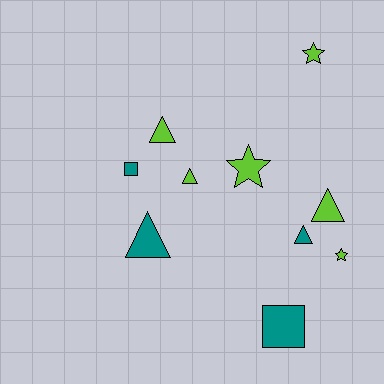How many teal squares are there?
There are 2 teal squares.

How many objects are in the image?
There are 10 objects.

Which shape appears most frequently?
Triangle, with 5 objects.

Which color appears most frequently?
Lime, with 6 objects.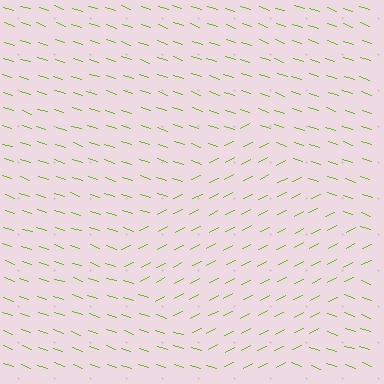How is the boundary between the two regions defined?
The boundary is defined purely by a change in line orientation (approximately 45 degrees difference). All lines are the same color and thickness.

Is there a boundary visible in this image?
Yes, there is a texture boundary formed by a change in line orientation.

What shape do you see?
I see a diamond.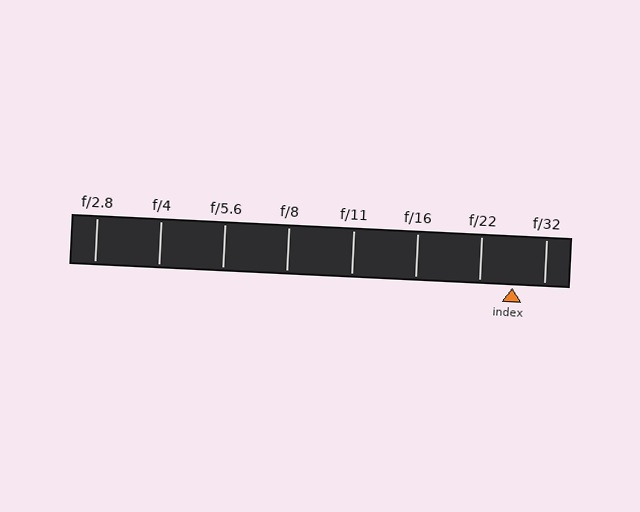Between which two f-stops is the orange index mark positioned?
The index mark is between f/22 and f/32.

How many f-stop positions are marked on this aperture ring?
There are 8 f-stop positions marked.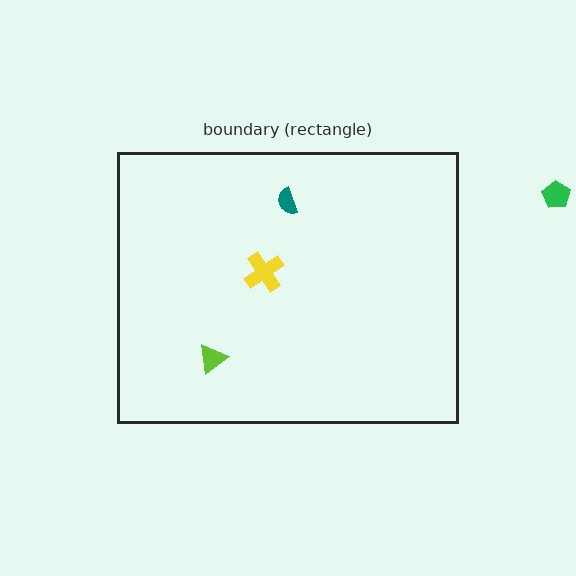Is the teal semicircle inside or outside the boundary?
Inside.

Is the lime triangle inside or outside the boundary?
Inside.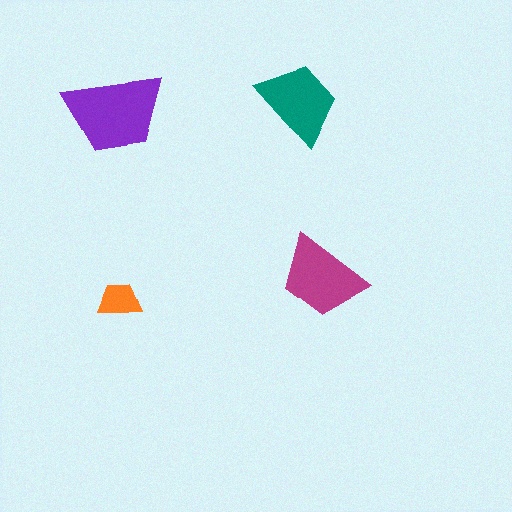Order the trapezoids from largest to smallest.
the purple one, the magenta one, the teal one, the orange one.